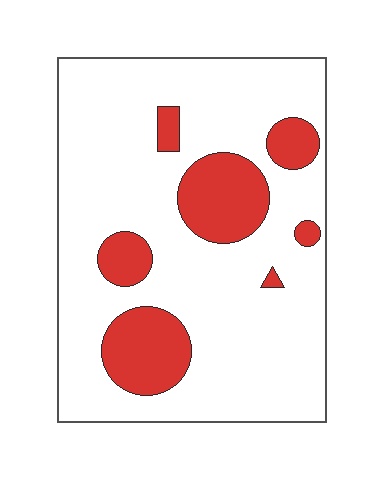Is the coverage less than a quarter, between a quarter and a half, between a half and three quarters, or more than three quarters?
Less than a quarter.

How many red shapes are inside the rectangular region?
7.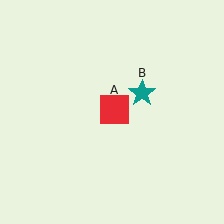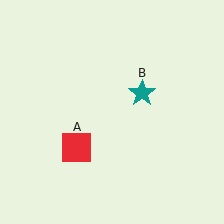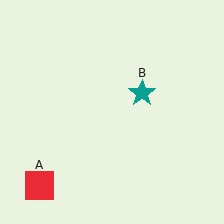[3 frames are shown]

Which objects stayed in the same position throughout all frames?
Teal star (object B) remained stationary.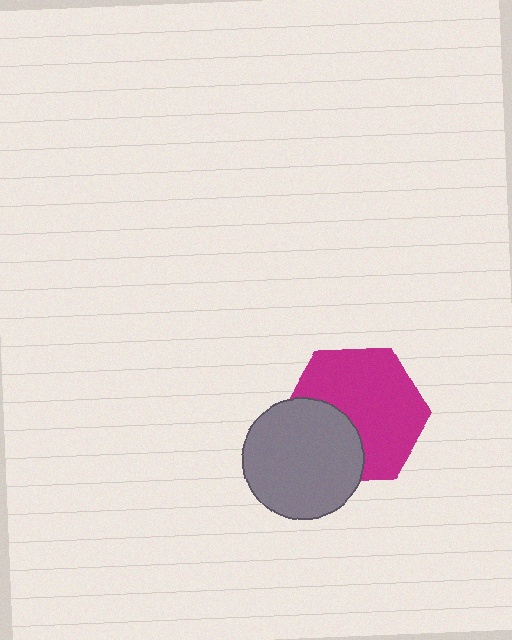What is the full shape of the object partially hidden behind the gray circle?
The partially hidden object is a magenta hexagon.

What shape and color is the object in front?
The object in front is a gray circle.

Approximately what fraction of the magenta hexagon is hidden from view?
Roughly 33% of the magenta hexagon is hidden behind the gray circle.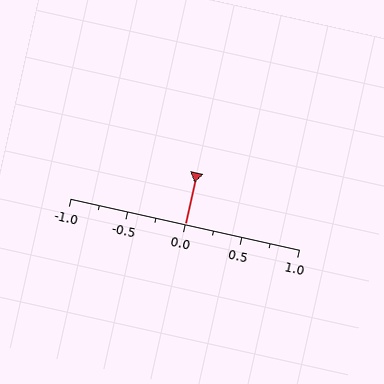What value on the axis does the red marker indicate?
The marker indicates approximately 0.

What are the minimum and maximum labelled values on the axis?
The axis runs from -1.0 to 1.0.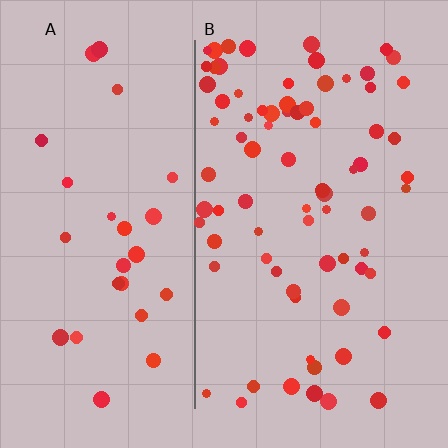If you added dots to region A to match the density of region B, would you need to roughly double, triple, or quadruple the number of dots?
Approximately triple.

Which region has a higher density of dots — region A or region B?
B (the right).